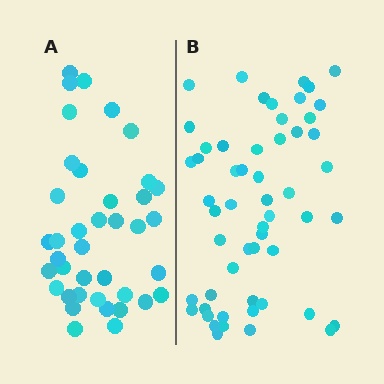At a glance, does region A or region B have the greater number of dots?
Region B (the right region) has more dots.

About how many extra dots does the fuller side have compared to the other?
Region B has approximately 15 more dots than region A.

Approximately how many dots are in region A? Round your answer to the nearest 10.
About 40 dots. (The exact count is 39, which rounds to 40.)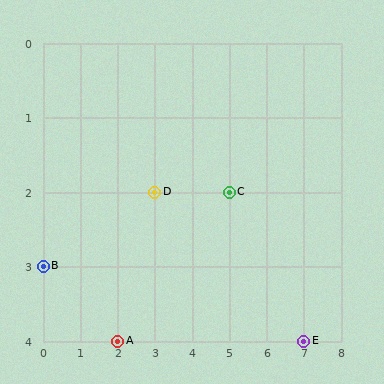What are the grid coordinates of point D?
Point D is at grid coordinates (3, 2).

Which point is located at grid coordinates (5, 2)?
Point C is at (5, 2).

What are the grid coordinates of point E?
Point E is at grid coordinates (7, 4).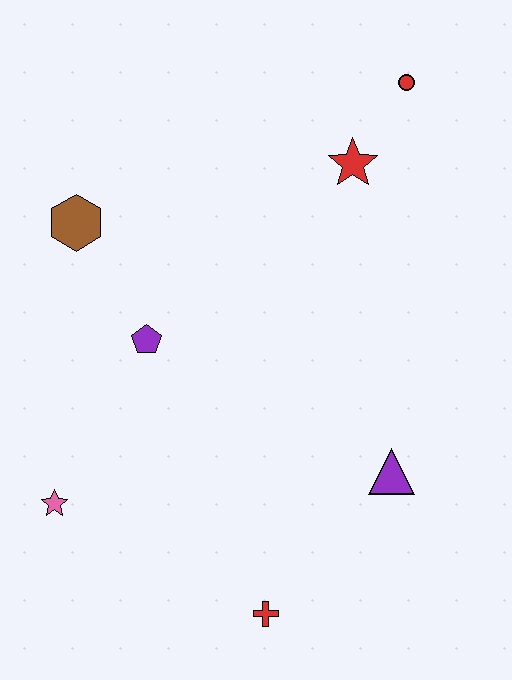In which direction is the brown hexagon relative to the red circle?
The brown hexagon is to the left of the red circle.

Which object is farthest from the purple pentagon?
The red circle is farthest from the purple pentagon.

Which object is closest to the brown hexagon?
The purple pentagon is closest to the brown hexagon.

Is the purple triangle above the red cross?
Yes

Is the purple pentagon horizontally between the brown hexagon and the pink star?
No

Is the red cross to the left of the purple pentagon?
No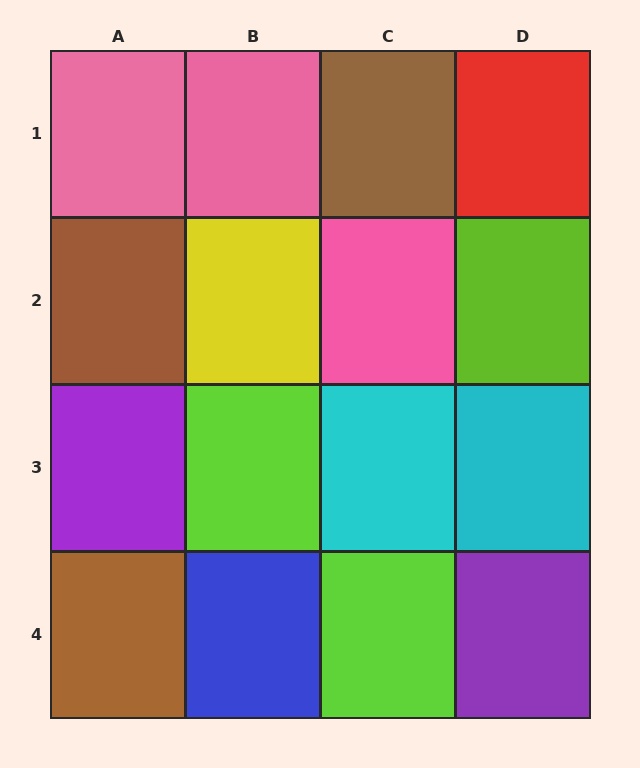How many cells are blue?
1 cell is blue.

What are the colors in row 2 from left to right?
Brown, yellow, pink, lime.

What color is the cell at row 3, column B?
Lime.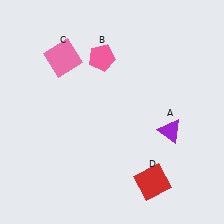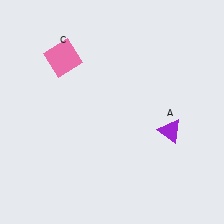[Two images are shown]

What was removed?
The red square (D), the pink pentagon (B) were removed in Image 2.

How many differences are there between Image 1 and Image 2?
There are 2 differences between the two images.